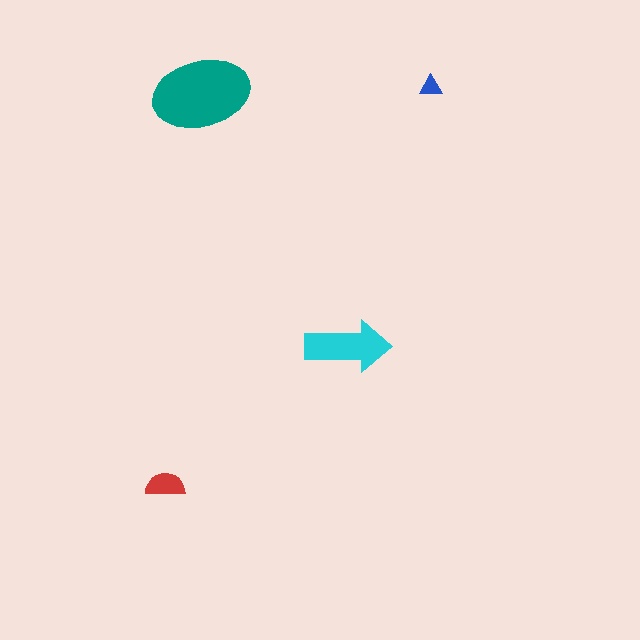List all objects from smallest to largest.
The blue triangle, the red semicircle, the cyan arrow, the teal ellipse.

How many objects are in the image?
There are 4 objects in the image.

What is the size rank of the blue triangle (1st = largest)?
4th.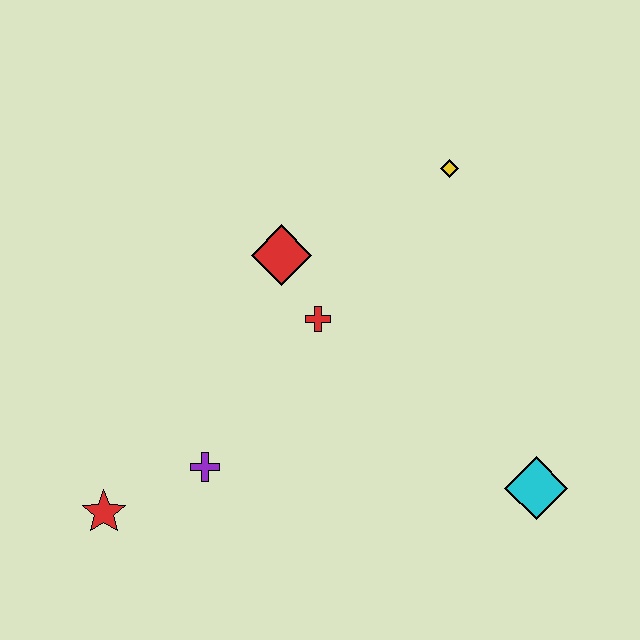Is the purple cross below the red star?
No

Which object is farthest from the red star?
The yellow diamond is farthest from the red star.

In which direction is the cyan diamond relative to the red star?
The cyan diamond is to the right of the red star.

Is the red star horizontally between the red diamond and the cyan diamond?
No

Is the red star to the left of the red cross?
Yes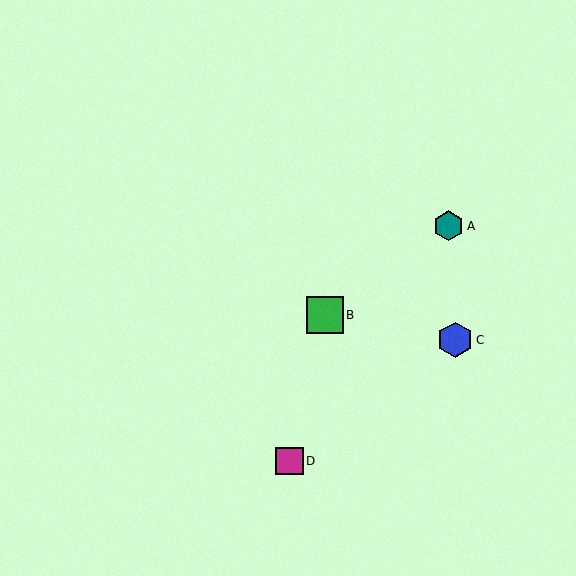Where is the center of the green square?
The center of the green square is at (325, 315).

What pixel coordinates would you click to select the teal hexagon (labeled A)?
Click at (449, 226) to select the teal hexagon A.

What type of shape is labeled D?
Shape D is a magenta square.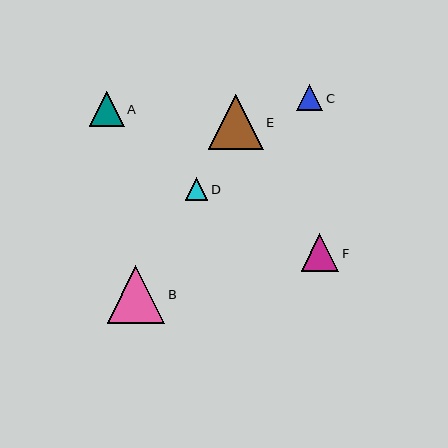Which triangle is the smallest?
Triangle D is the smallest with a size of approximately 23 pixels.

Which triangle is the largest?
Triangle B is the largest with a size of approximately 58 pixels.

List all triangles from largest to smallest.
From largest to smallest: B, E, F, A, C, D.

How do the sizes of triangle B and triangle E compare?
Triangle B and triangle E are approximately the same size.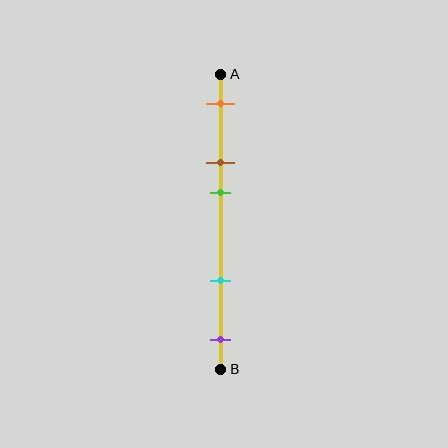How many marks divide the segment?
There are 5 marks dividing the segment.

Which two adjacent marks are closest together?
The brown and green marks are the closest adjacent pair.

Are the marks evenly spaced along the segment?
No, the marks are not evenly spaced.